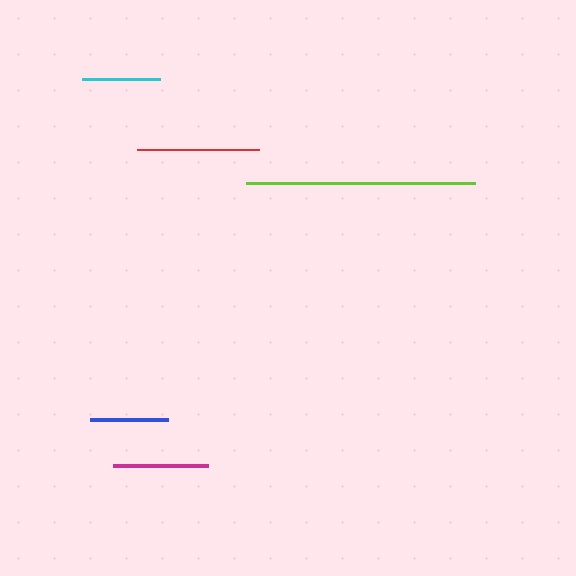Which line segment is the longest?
The lime line is the longest at approximately 229 pixels.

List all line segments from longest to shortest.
From longest to shortest: lime, red, magenta, cyan, blue.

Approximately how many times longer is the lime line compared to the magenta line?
The lime line is approximately 2.4 times the length of the magenta line.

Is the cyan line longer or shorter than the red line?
The red line is longer than the cyan line.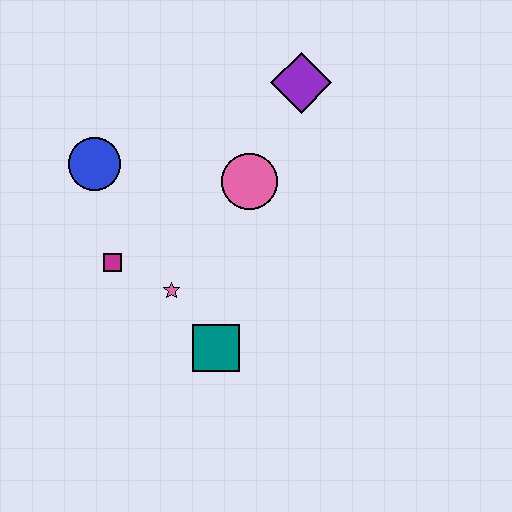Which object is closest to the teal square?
The pink star is closest to the teal square.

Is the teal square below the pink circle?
Yes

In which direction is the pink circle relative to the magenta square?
The pink circle is to the right of the magenta square.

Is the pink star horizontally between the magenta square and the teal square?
Yes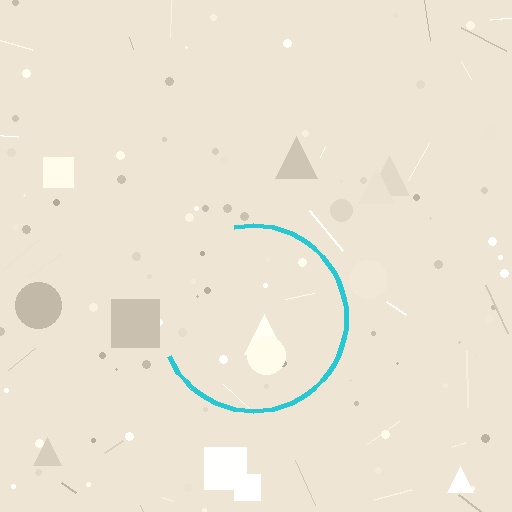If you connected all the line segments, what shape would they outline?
They would outline a circle.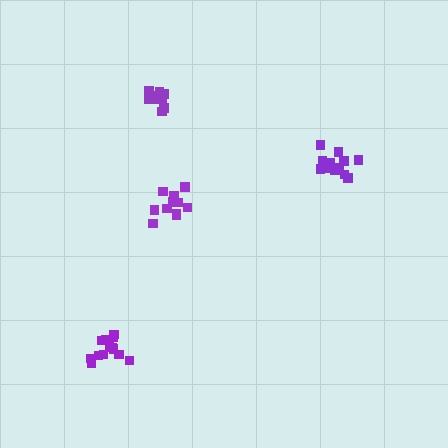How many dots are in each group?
Group 1: 14 dots, Group 2: 14 dots, Group 3: 11 dots, Group 4: 11 dots (50 total).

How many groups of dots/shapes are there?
There are 4 groups.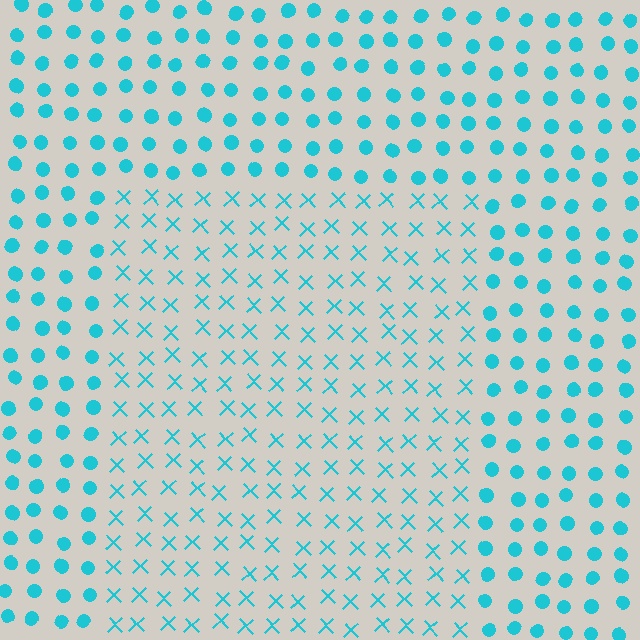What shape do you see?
I see a rectangle.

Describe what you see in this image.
The image is filled with small cyan elements arranged in a uniform grid. A rectangle-shaped region contains X marks, while the surrounding area contains circles. The boundary is defined purely by the change in element shape.